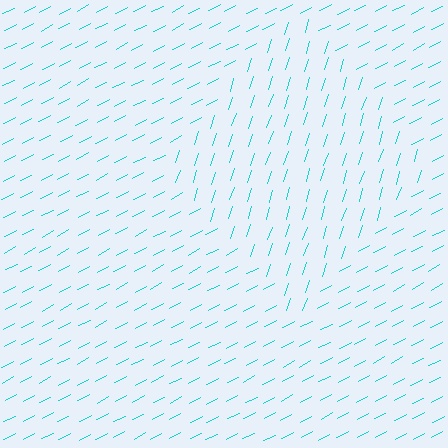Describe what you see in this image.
The image is filled with small cyan line segments. A diamond region in the image has lines oriented differently from the surrounding lines, creating a visible texture boundary.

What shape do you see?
I see a diamond.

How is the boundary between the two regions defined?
The boundary is defined purely by a change in line orientation (approximately 45 degrees difference). All lines are the same color and thickness.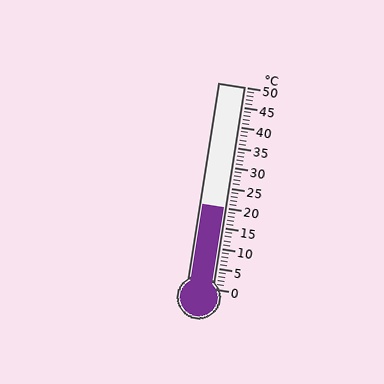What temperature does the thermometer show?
The thermometer shows approximately 20°C.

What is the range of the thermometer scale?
The thermometer scale ranges from 0°C to 50°C.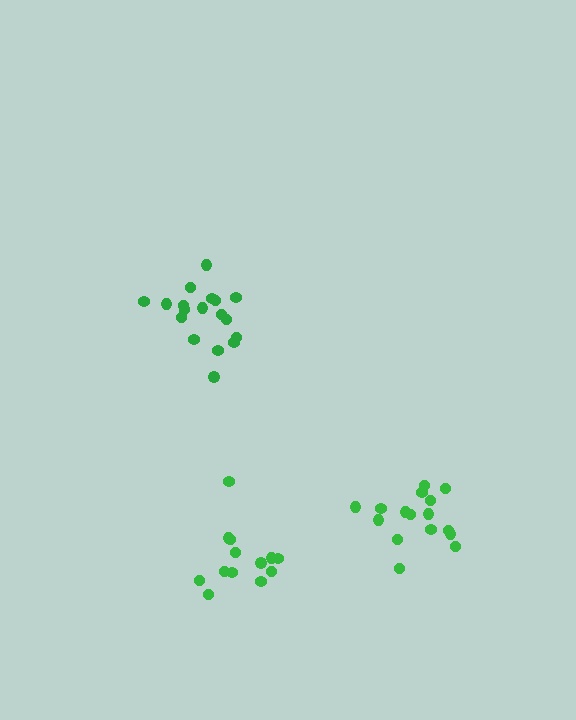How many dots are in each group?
Group 1: 13 dots, Group 2: 18 dots, Group 3: 16 dots (47 total).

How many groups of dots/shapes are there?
There are 3 groups.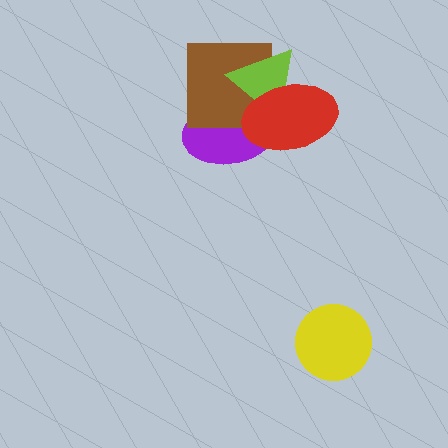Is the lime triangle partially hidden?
Yes, it is partially covered by another shape.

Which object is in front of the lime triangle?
The red ellipse is in front of the lime triangle.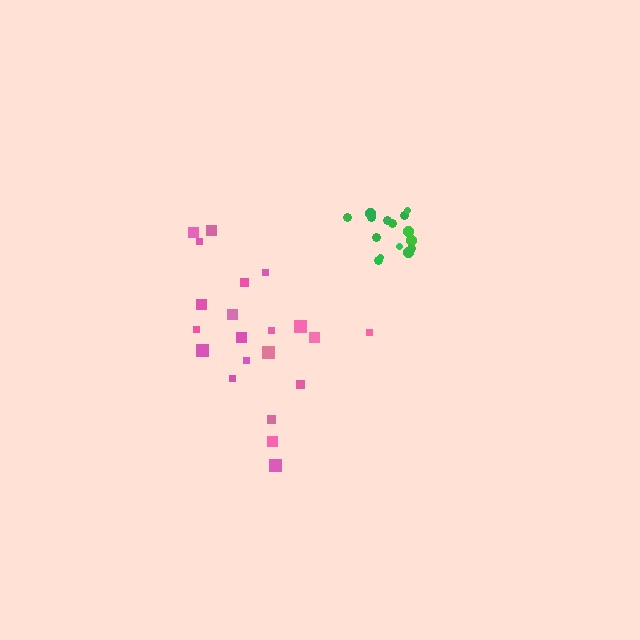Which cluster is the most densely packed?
Green.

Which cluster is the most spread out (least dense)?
Pink.